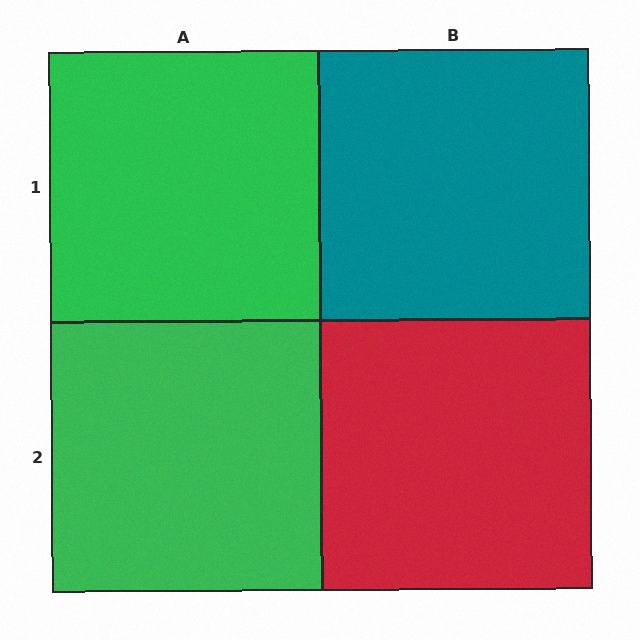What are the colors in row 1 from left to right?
Green, teal.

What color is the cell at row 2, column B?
Red.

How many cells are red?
1 cell is red.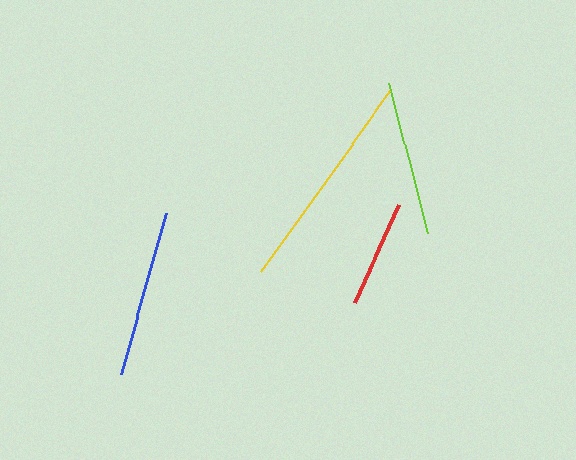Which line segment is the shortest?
The red line is the shortest at approximately 106 pixels.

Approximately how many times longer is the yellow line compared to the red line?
The yellow line is approximately 2.1 times the length of the red line.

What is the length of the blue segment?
The blue segment is approximately 168 pixels long.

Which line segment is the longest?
The yellow line is the longest at approximately 222 pixels.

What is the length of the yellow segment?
The yellow segment is approximately 222 pixels long.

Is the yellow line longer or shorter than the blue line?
The yellow line is longer than the blue line.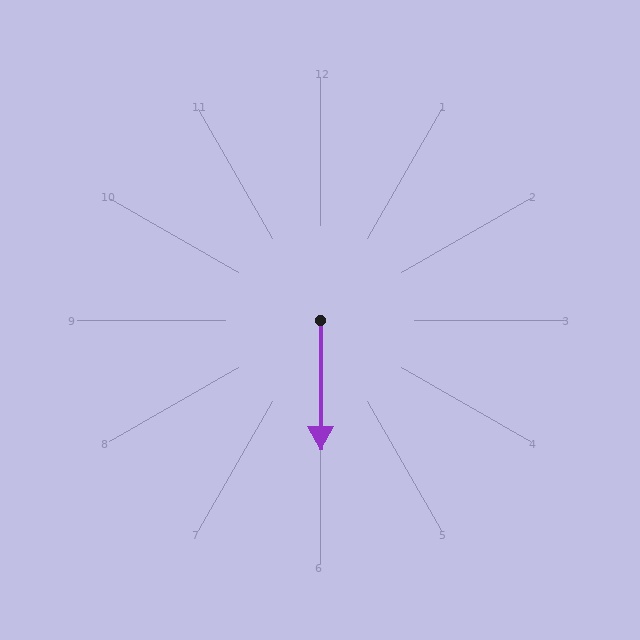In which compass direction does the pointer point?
South.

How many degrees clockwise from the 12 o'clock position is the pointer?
Approximately 180 degrees.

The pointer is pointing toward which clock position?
Roughly 6 o'clock.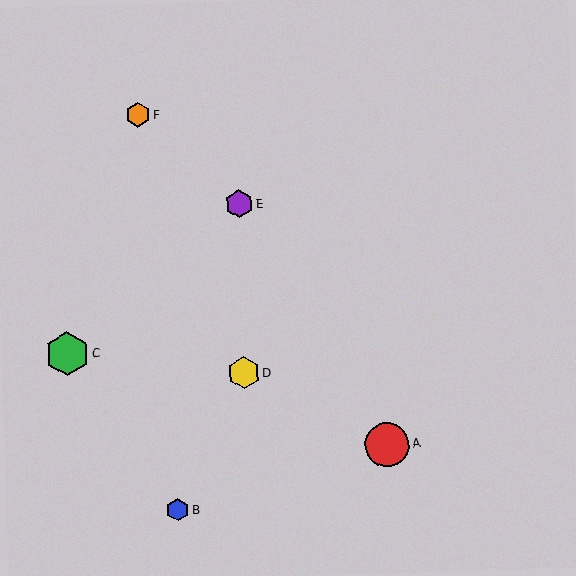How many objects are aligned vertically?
2 objects (D, E) are aligned vertically.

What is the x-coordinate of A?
Object A is at x≈387.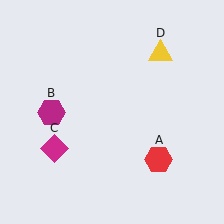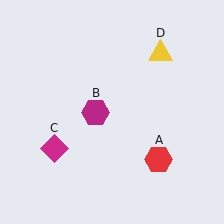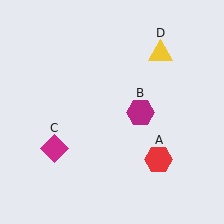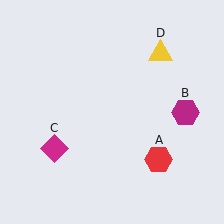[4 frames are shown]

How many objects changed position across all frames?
1 object changed position: magenta hexagon (object B).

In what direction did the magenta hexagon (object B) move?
The magenta hexagon (object B) moved right.